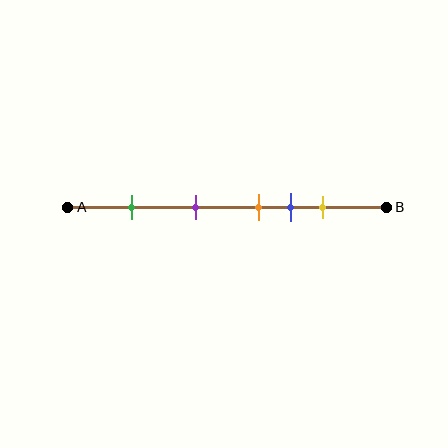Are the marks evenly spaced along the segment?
No, the marks are not evenly spaced.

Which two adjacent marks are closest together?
The orange and blue marks are the closest adjacent pair.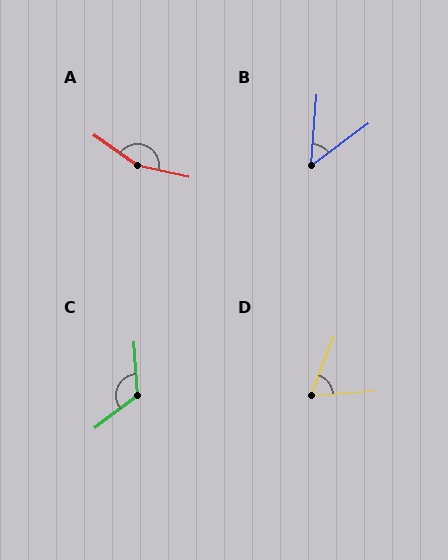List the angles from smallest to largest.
B (49°), D (65°), C (123°), A (158°).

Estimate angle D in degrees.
Approximately 65 degrees.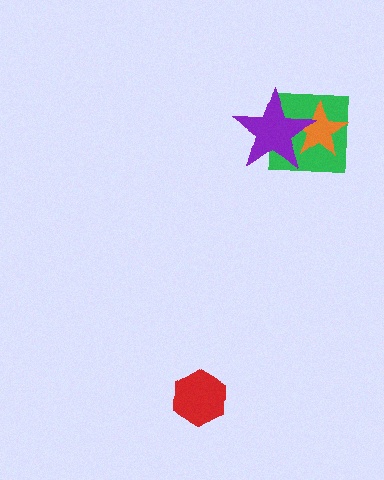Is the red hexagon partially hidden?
No, no other shape covers it.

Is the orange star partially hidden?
Yes, it is partially covered by another shape.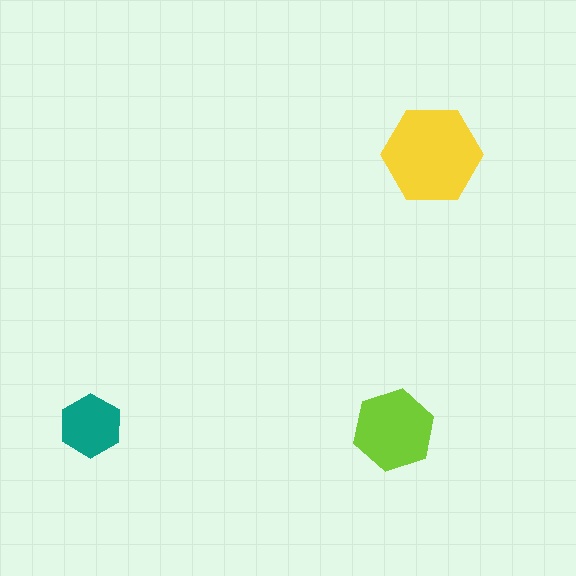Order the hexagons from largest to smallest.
the yellow one, the lime one, the teal one.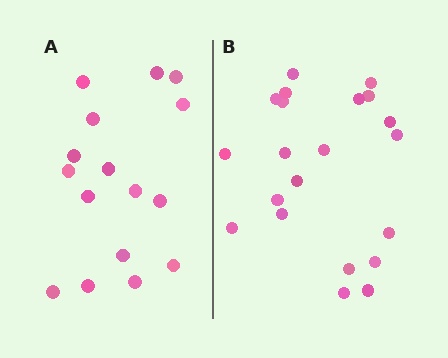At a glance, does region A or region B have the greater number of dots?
Region B (the right region) has more dots.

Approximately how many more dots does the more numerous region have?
Region B has about 5 more dots than region A.